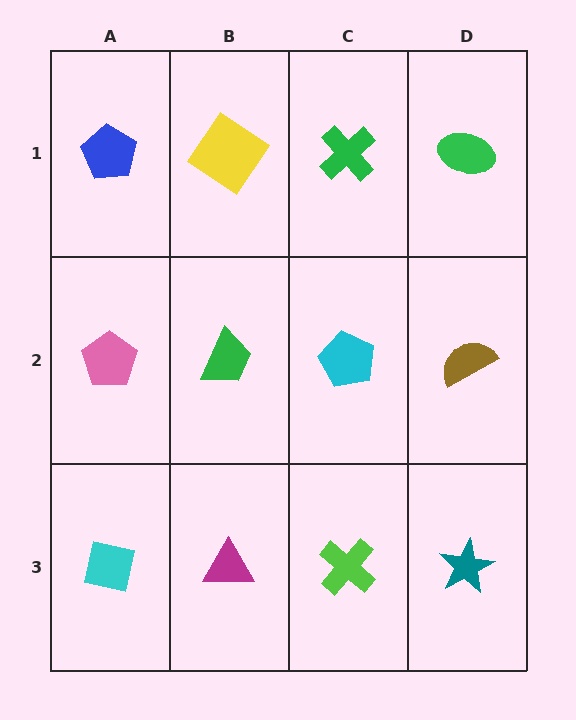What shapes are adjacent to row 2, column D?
A green ellipse (row 1, column D), a teal star (row 3, column D), a cyan pentagon (row 2, column C).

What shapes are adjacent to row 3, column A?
A pink pentagon (row 2, column A), a magenta triangle (row 3, column B).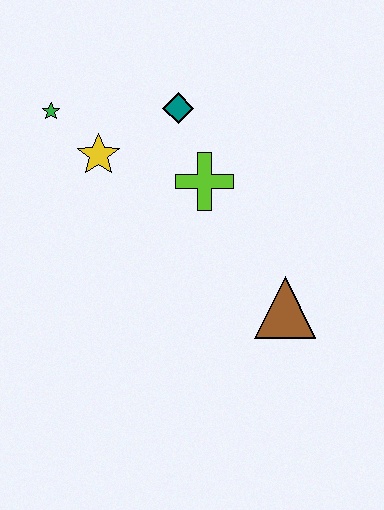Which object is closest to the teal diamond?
The lime cross is closest to the teal diamond.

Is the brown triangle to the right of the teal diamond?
Yes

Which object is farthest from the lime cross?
The green star is farthest from the lime cross.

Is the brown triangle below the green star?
Yes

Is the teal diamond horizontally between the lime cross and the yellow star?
Yes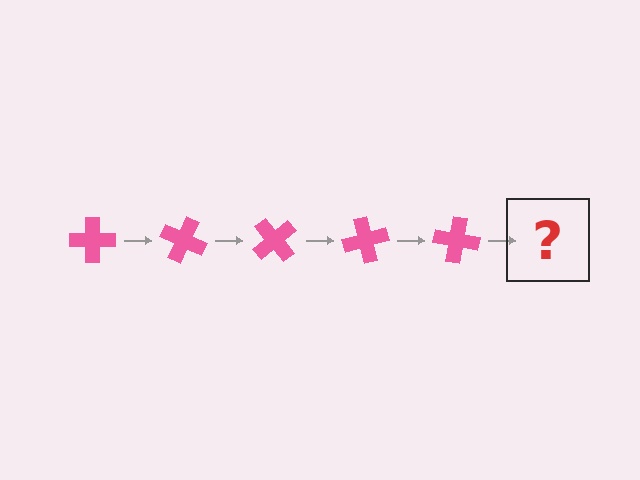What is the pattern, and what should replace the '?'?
The pattern is that the cross rotates 25 degrees each step. The '?' should be a pink cross rotated 125 degrees.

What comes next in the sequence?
The next element should be a pink cross rotated 125 degrees.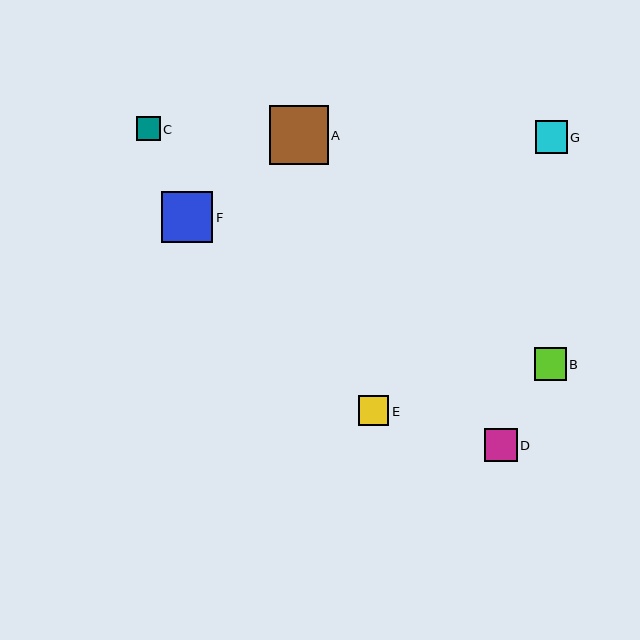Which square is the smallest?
Square C is the smallest with a size of approximately 24 pixels.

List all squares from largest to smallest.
From largest to smallest: A, F, B, D, G, E, C.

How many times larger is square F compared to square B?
Square F is approximately 1.6 times the size of square B.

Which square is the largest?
Square A is the largest with a size of approximately 59 pixels.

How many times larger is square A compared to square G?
Square A is approximately 1.8 times the size of square G.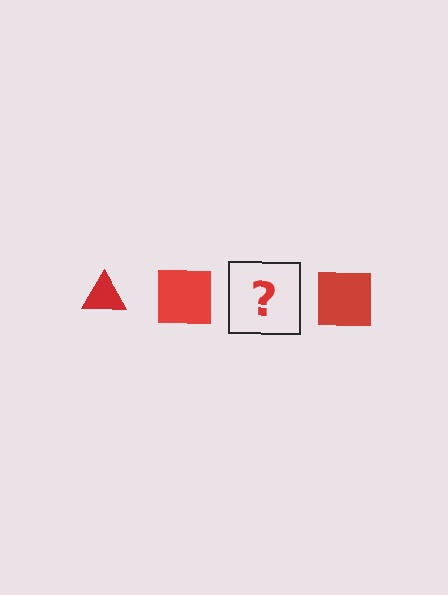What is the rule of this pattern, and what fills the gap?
The rule is that the pattern cycles through triangle, square shapes in red. The gap should be filled with a red triangle.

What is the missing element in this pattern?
The missing element is a red triangle.